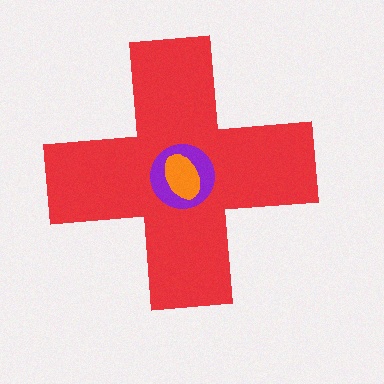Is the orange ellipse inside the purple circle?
Yes.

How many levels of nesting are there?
3.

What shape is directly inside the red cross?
The purple circle.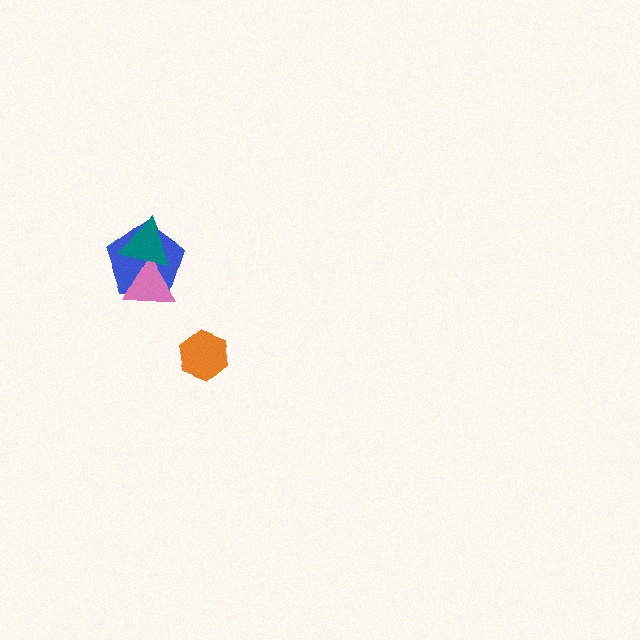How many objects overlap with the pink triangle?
2 objects overlap with the pink triangle.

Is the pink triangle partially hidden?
Yes, it is partially covered by another shape.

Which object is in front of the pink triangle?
The teal triangle is in front of the pink triangle.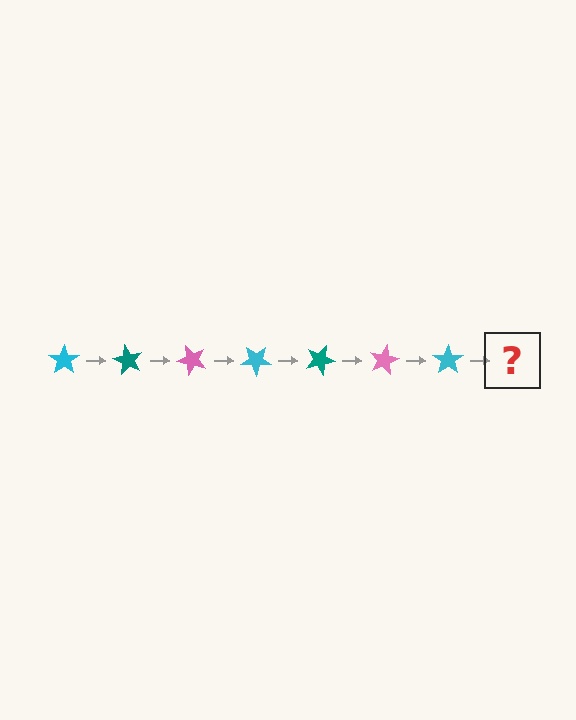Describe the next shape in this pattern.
It should be a teal star, rotated 420 degrees from the start.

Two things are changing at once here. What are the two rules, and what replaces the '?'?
The two rules are that it rotates 60 degrees each step and the color cycles through cyan, teal, and pink. The '?' should be a teal star, rotated 420 degrees from the start.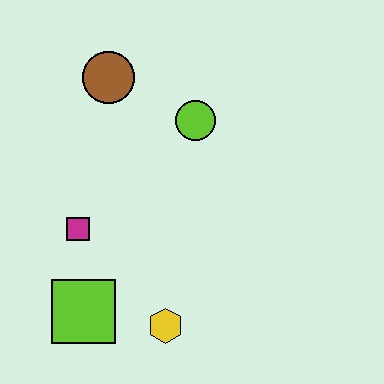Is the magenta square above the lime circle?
No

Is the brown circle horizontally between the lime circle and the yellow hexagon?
No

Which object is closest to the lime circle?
The brown circle is closest to the lime circle.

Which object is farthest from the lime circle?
The lime square is farthest from the lime circle.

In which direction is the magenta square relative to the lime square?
The magenta square is above the lime square.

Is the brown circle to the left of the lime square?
No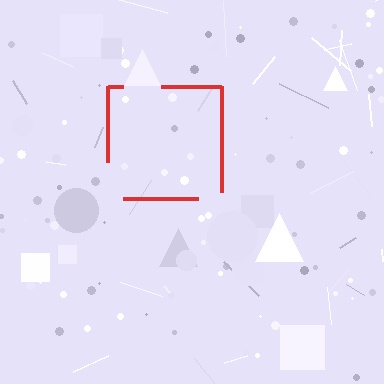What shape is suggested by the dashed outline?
The dashed outline suggests a square.